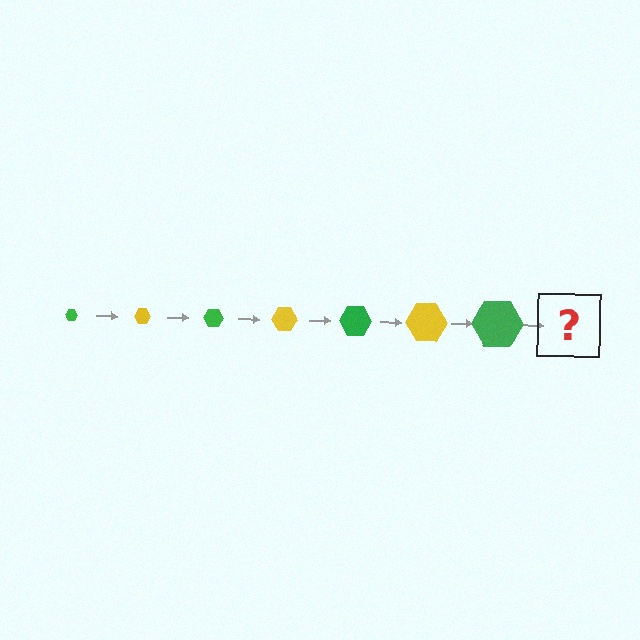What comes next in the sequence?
The next element should be a yellow hexagon, larger than the previous one.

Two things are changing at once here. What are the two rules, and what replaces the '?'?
The two rules are that the hexagon grows larger each step and the color cycles through green and yellow. The '?' should be a yellow hexagon, larger than the previous one.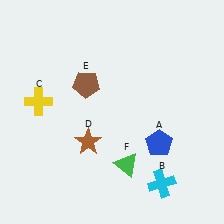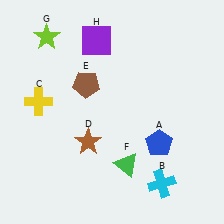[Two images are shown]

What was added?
A lime star (G), a purple square (H) were added in Image 2.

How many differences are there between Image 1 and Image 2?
There are 2 differences between the two images.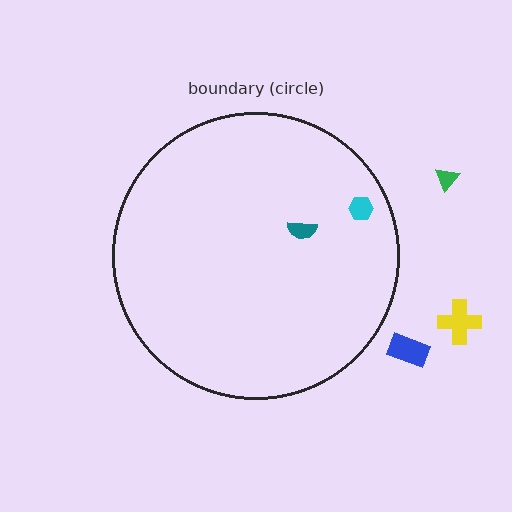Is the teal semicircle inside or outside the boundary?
Inside.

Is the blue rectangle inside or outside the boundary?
Outside.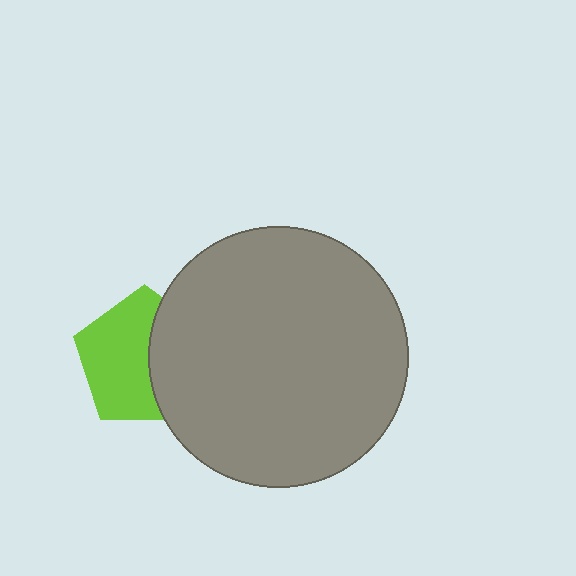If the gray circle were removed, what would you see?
You would see the complete lime pentagon.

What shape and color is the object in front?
The object in front is a gray circle.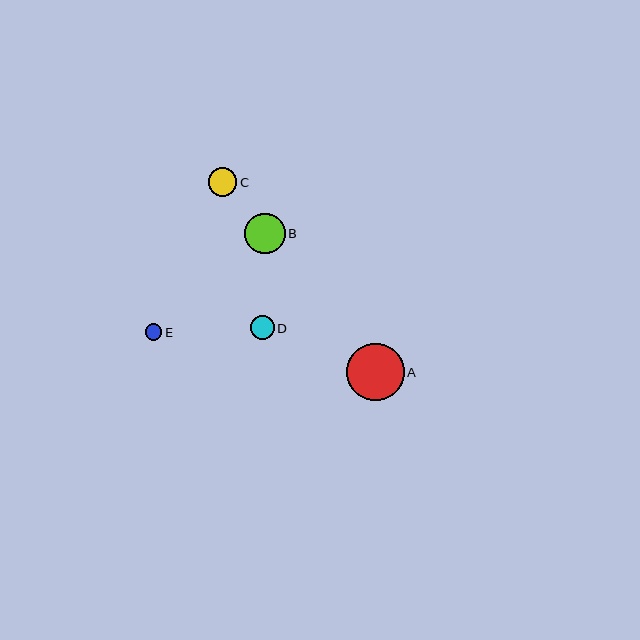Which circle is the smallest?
Circle E is the smallest with a size of approximately 16 pixels.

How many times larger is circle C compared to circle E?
Circle C is approximately 1.7 times the size of circle E.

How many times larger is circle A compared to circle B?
Circle A is approximately 1.4 times the size of circle B.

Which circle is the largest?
Circle A is the largest with a size of approximately 58 pixels.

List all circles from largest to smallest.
From largest to smallest: A, B, C, D, E.